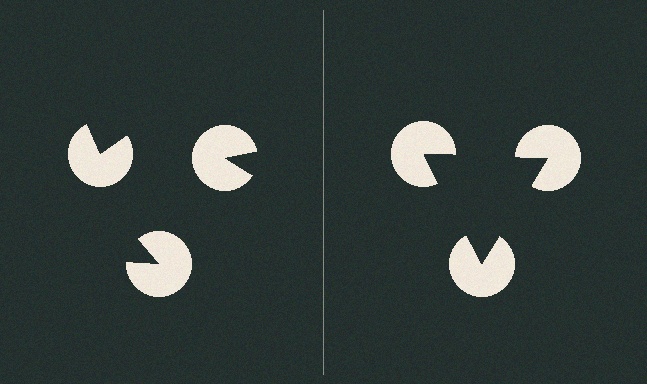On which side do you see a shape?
An illusory triangle appears on the right side. On the left side the wedge cuts are rotated, so no coherent shape forms.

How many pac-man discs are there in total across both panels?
6 — 3 on each side.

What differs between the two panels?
The pac-man discs are positioned identically on both sides; only the wedge orientations differ. On the right they align to a triangle; on the left they are misaligned.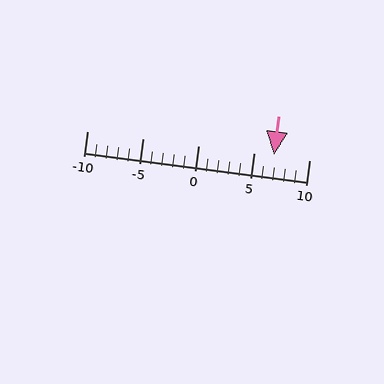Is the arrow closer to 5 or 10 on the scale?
The arrow is closer to 5.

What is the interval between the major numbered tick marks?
The major tick marks are spaced 5 units apart.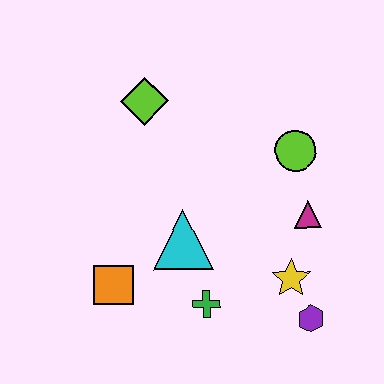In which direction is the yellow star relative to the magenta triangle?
The yellow star is below the magenta triangle.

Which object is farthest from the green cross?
The lime diamond is farthest from the green cross.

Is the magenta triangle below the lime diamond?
Yes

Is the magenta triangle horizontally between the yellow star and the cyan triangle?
No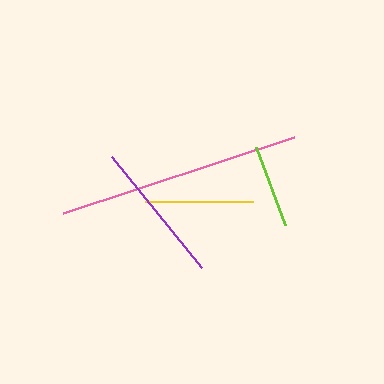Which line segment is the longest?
The pink line is the longest at approximately 244 pixels.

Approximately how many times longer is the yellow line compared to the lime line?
The yellow line is approximately 1.3 times the length of the lime line.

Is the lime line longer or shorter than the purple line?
The purple line is longer than the lime line.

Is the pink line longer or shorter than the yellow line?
The pink line is longer than the yellow line.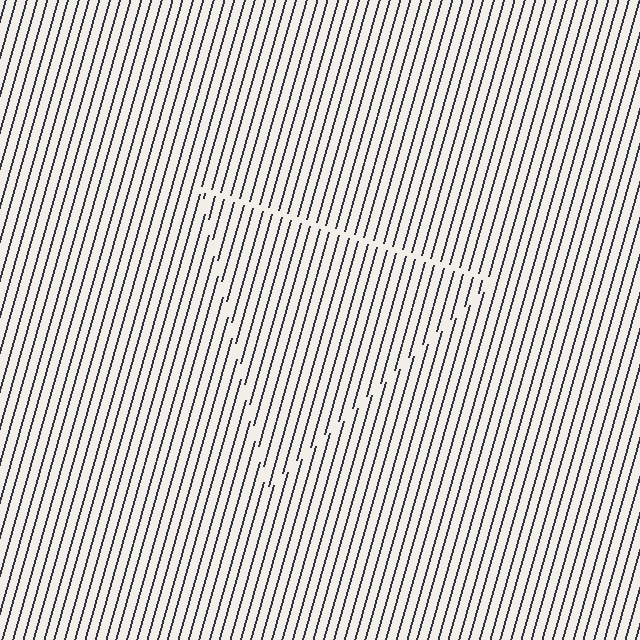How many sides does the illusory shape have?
3 sides — the line-ends trace a triangle.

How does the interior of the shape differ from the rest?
The interior of the shape contains the same grating, shifted by half a period — the contour is defined by the phase discontinuity where line-ends from the inner and outer gratings abut.